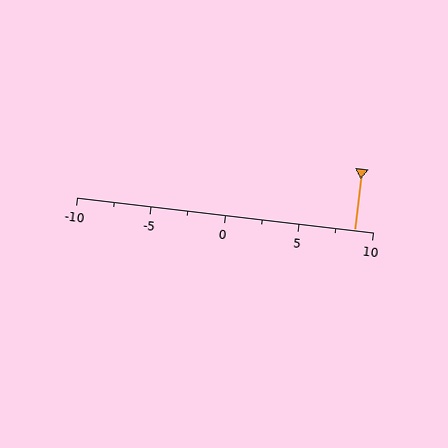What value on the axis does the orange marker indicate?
The marker indicates approximately 8.8.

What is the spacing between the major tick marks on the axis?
The major ticks are spaced 5 apart.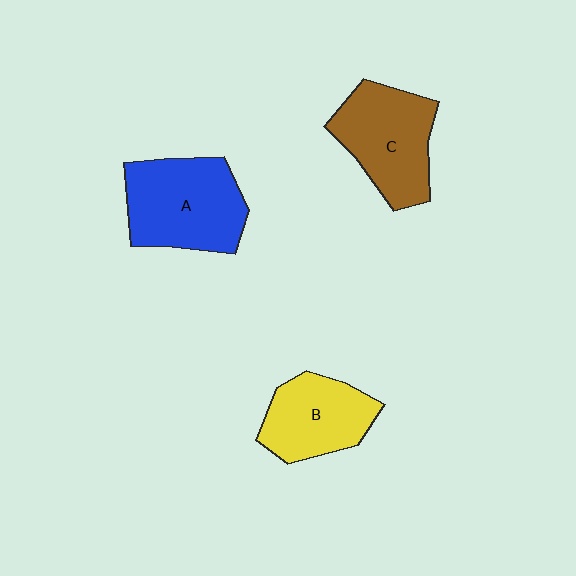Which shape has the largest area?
Shape A (blue).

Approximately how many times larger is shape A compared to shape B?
Approximately 1.3 times.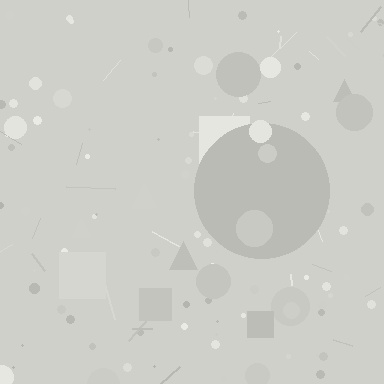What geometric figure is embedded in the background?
A circle is embedded in the background.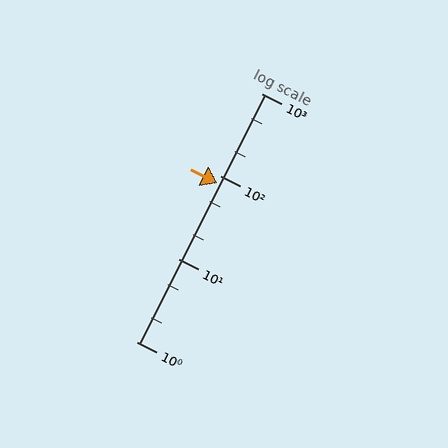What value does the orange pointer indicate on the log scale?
The pointer indicates approximately 83.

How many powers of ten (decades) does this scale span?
The scale spans 3 decades, from 1 to 1000.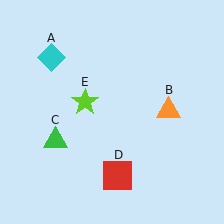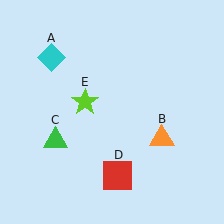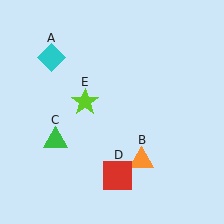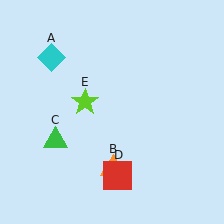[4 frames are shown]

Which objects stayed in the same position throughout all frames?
Cyan diamond (object A) and green triangle (object C) and red square (object D) and lime star (object E) remained stationary.